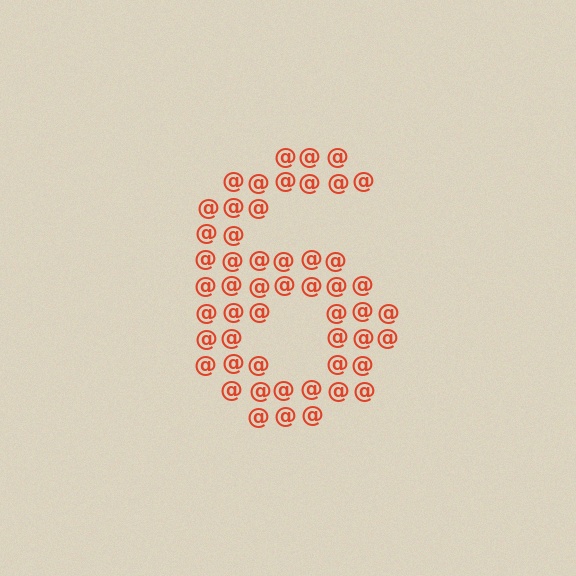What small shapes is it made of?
It is made of small at signs.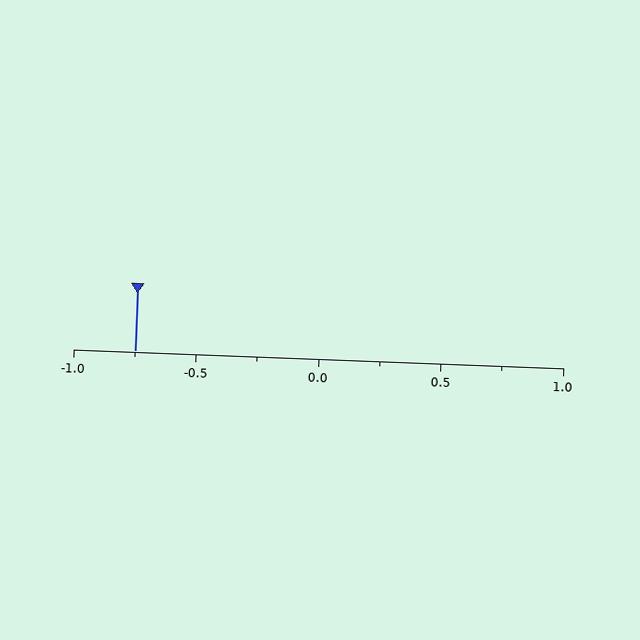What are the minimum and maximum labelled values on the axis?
The axis runs from -1.0 to 1.0.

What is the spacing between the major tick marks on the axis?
The major ticks are spaced 0.5 apart.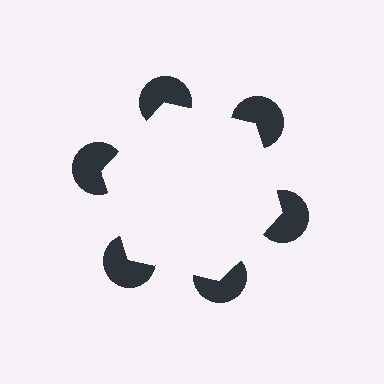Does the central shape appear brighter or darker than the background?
It typically appears slightly brighter than the background, even though no actual brightness change is drawn.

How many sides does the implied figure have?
6 sides.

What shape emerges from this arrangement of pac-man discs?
An illusory hexagon — its edges are inferred from the aligned wedge cuts in the pac-man discs, not physically drawn.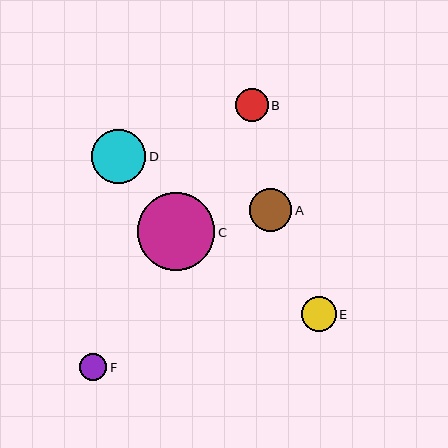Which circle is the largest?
Circle C is the largest with a size of approximately 78 pixels.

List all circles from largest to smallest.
From largest to smallest: C, D, A, E, B, F.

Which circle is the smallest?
Circle F is the smallest with a size of approximately 28 pixels.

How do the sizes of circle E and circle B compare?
Circle E and circle B are approximately the same size.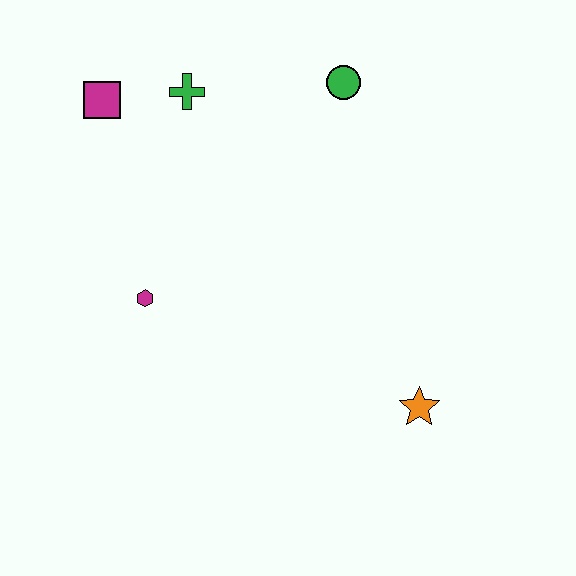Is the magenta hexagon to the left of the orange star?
Yes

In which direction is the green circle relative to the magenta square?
The green circle is to the right of the magenta square.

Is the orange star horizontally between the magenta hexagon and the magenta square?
No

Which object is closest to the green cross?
The magenta square is closest to the green cross.